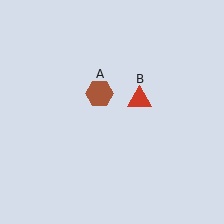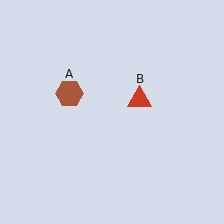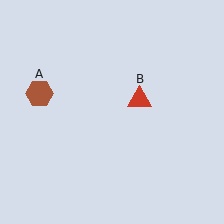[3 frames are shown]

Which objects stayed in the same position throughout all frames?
Red triangle (object B) remained stationary.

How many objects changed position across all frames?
1 object changed position: brown hexagon (object A).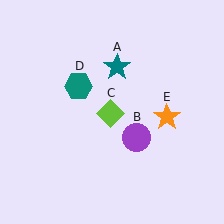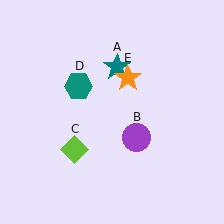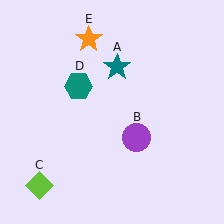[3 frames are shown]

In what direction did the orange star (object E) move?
The orange star (object E) moved up and to the left.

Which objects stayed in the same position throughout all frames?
Teal star (object A) and purple circle (object B) and teal hexagon (object D) remained stationary.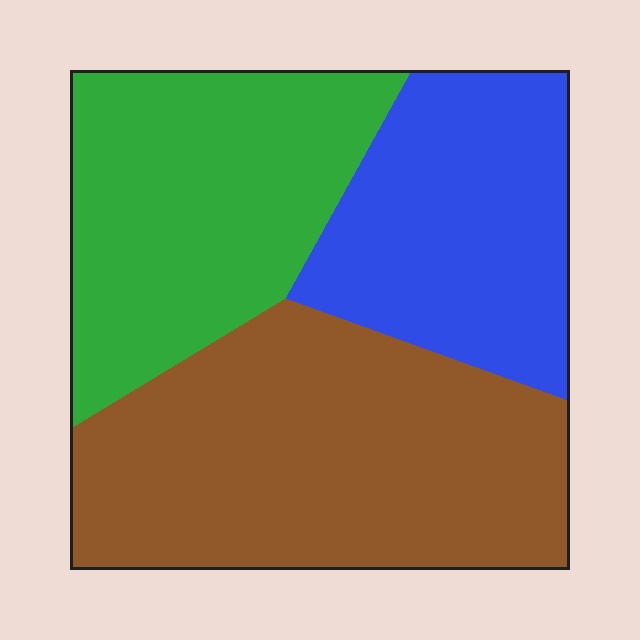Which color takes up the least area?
Blue, at roughly 25%.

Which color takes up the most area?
Brown, at roughly 45%.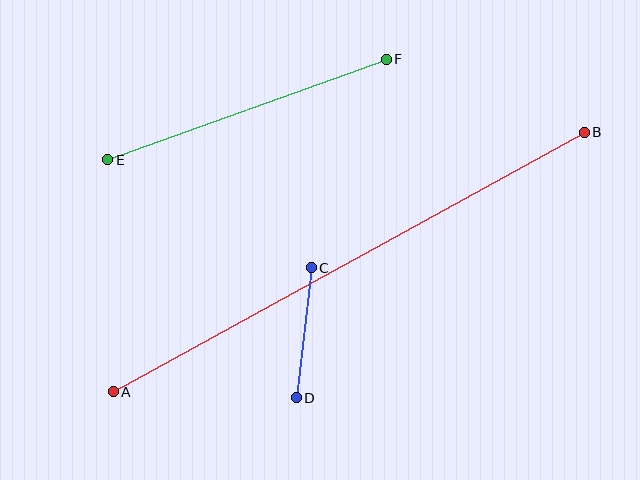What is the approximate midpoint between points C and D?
The midpoint is at approximately (304, 333) pixels.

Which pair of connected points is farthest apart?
Points A and B are farthest apart.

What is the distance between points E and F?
The distance is approximately 296 pixels.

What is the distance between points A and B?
The distance is approximately 538 pixels.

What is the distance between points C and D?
The distance is approximately 131 pixels.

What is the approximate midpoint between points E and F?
The midpoint is at approximately (247, 109) pixels.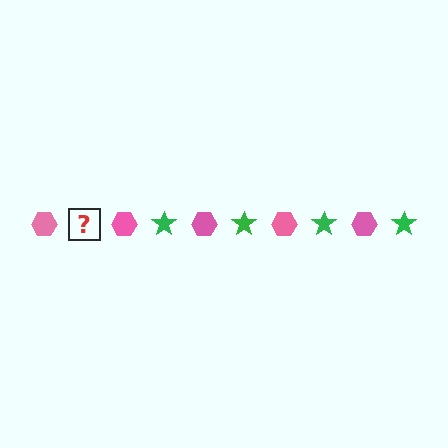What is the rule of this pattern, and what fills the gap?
The rule is that the pattern alternates between pink hexagon and green star. The gap should be filled with a green star.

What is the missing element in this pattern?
The missing element is a green star.